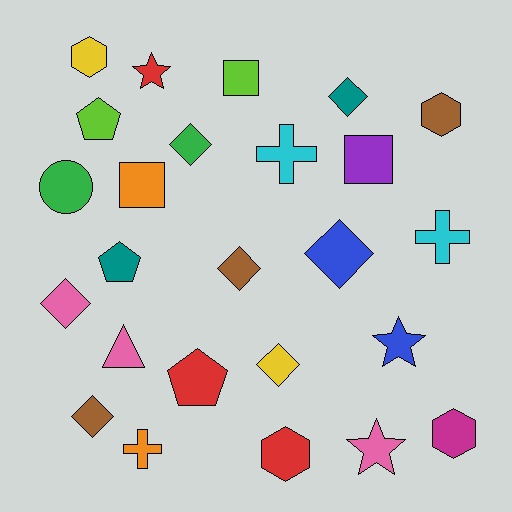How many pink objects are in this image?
There are 3 pink objects.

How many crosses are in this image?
There are 3 crosses.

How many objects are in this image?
There are 25 objects.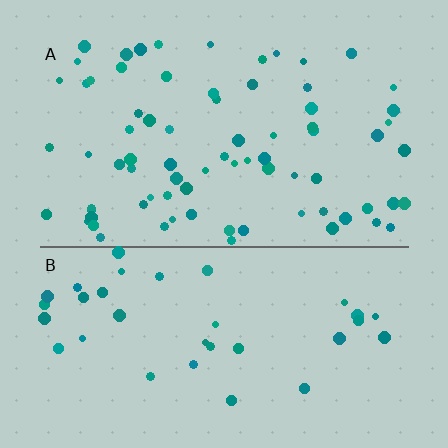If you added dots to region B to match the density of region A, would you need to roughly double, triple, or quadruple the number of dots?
Approximately double.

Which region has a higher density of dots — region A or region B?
A (the top).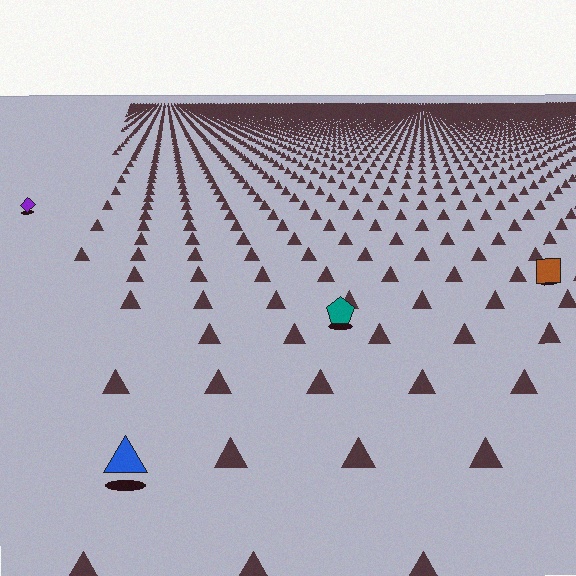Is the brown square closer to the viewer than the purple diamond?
Yes. The brown square is closer — you can tell from the texture gradient: the ground texture is coarser near it.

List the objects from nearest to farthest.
From nearest to farthest: the blue triangle, the teal pentagon, the brown square, the purple diamond.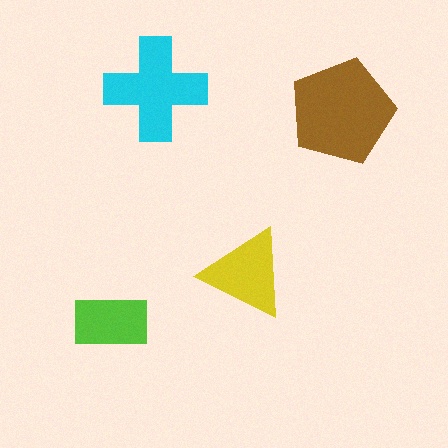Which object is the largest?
The brown pentagon.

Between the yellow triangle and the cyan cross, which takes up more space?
The cyan cross.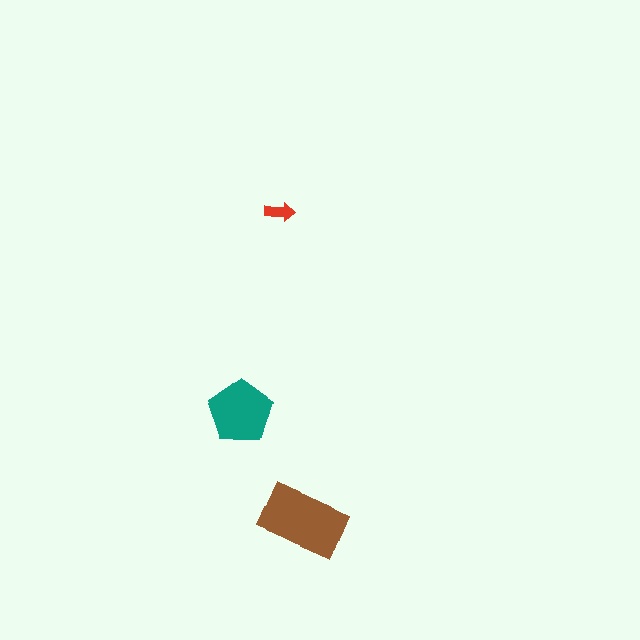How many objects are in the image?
There are 3 objects in the image.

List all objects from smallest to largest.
The red arrow, the teal pentagon, the brown rectangle.